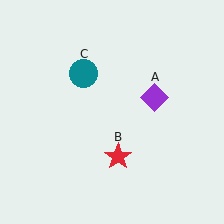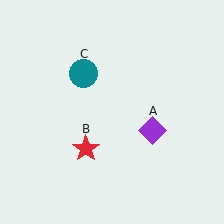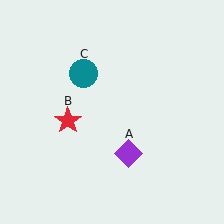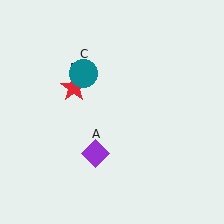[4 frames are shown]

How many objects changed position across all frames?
2 objects changed position: purple diamond (object A), red star (object B).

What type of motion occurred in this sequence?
The purple diamond (object A), red star (object B) rotated clockwise around the center of the scene.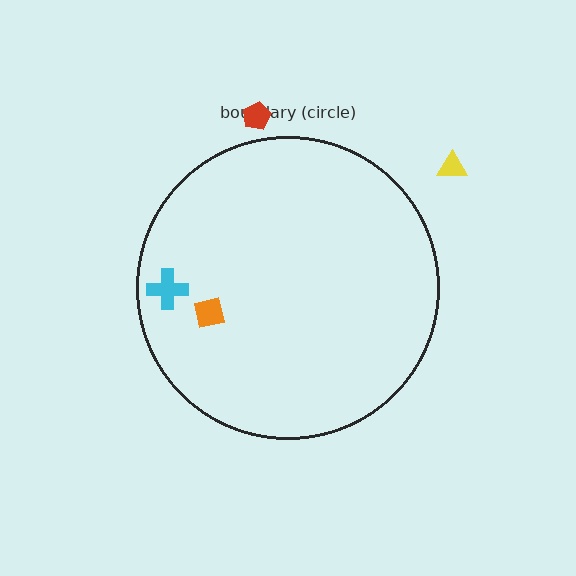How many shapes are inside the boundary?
2 inside, 2 outside.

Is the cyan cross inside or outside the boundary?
Inside.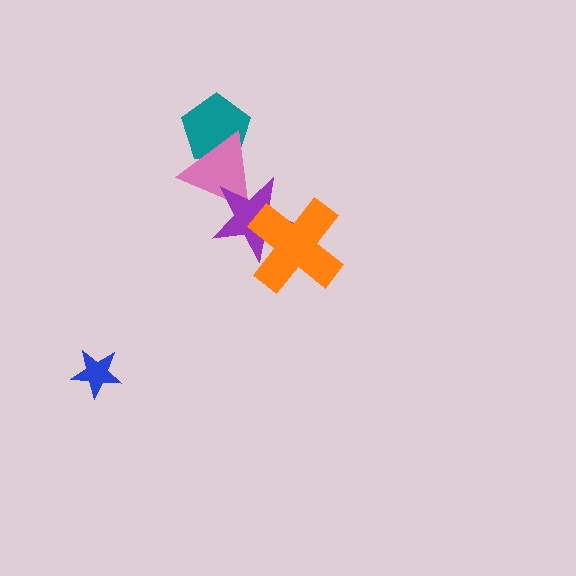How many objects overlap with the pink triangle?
2 objects overlap with the pink triangle.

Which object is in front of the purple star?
The orange cross is in front of the purple star.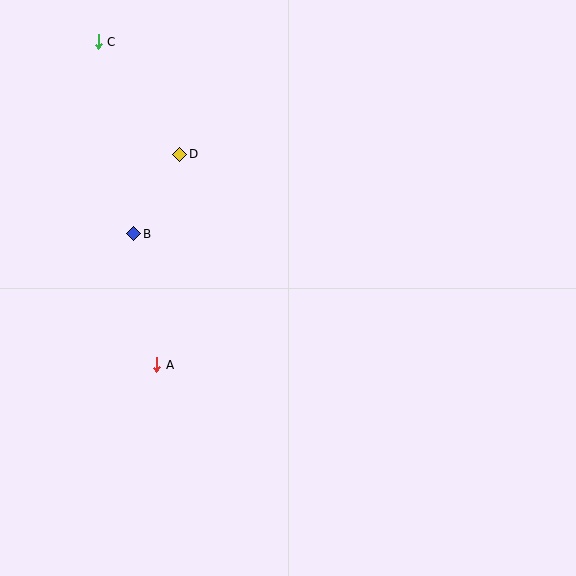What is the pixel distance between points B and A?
The distance between B and A is 133 pixels.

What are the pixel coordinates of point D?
Point D is at (180, 154).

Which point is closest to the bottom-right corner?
Point A is closest to the bottom-right corner.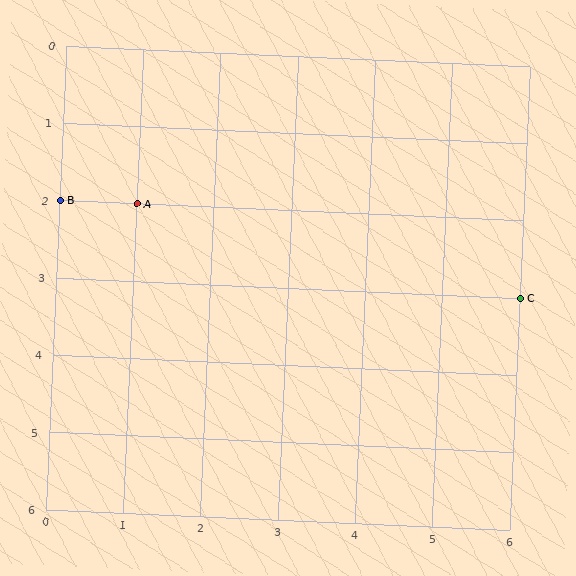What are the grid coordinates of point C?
Point C is at grid coordinates (6, 3).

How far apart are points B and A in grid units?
Points B and A are 1 column apart.